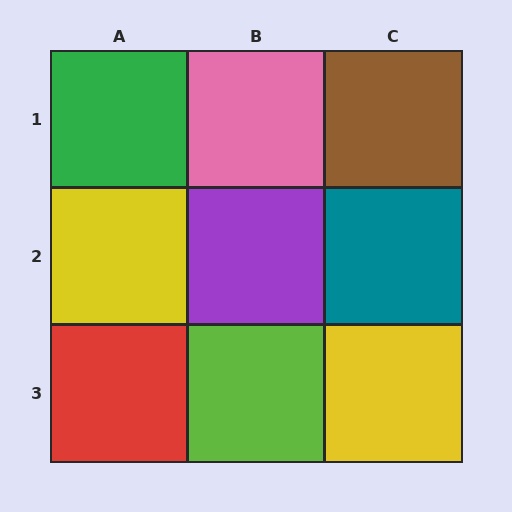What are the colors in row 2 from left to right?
Yellow, purple, teal.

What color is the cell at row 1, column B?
Pink.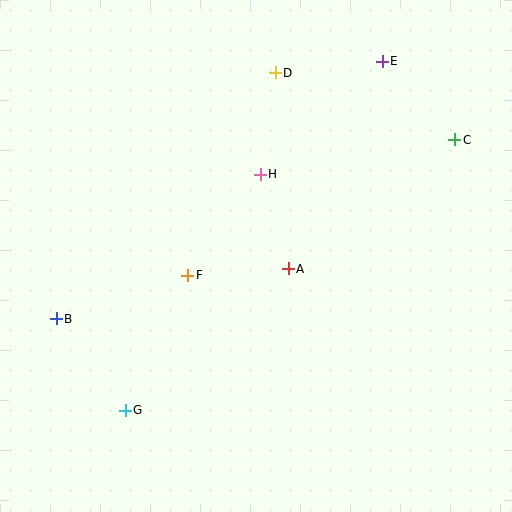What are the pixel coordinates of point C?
Point C is at (455, 140).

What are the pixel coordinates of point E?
Point E is at (383, 61).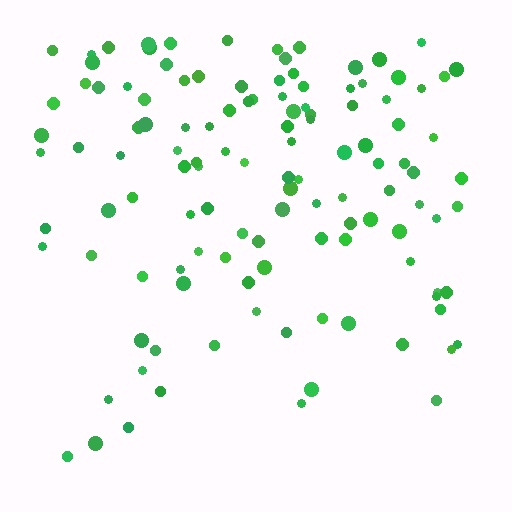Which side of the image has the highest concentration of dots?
The top.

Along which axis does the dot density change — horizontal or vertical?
Vertical.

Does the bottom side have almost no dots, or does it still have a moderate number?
Still a moderate number, just noticeably fewer than the top.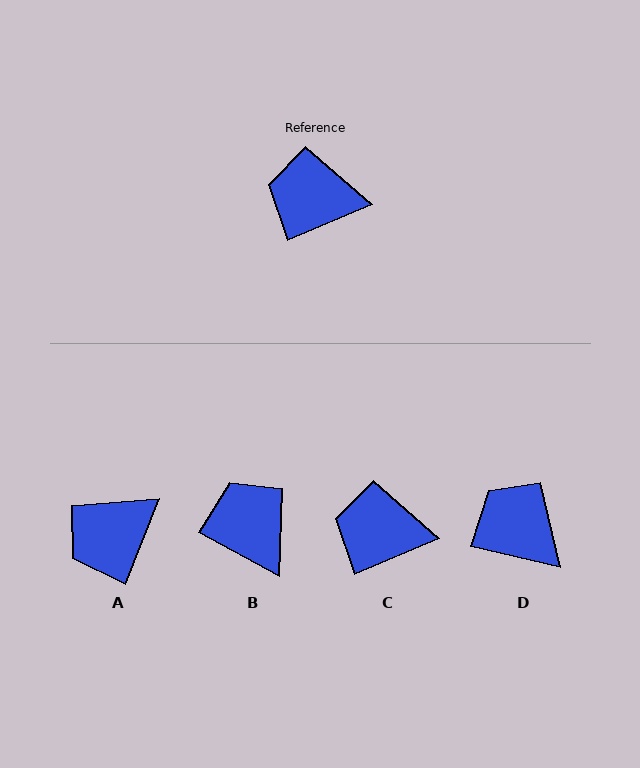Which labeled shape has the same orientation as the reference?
C.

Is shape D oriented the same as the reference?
No, it is off by about 36 degrees.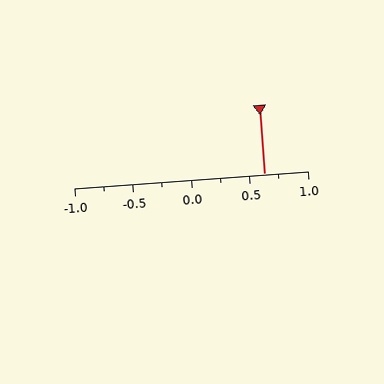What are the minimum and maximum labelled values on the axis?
The axis runs from -1.0 to 1.0.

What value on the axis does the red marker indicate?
The marker indicates approximately 0.62.